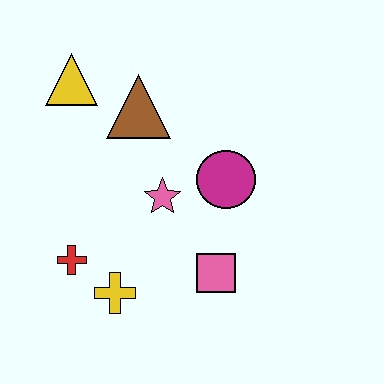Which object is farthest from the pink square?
The yellow triangle is farthest from the pink square.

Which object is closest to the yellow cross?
The red cross is closest to the yellow cross.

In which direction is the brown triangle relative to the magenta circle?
The brown triangle is to the left of the magenta circle.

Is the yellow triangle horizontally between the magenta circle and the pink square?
No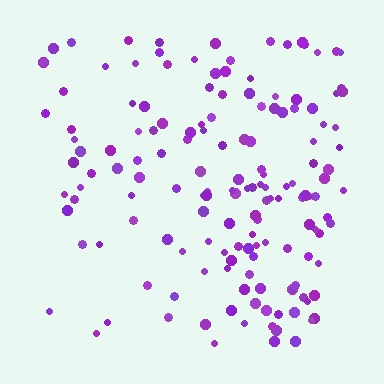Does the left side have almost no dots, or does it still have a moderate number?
Still a moderate number, just noticeably fewer than the right.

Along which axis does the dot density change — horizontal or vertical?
Horizontal.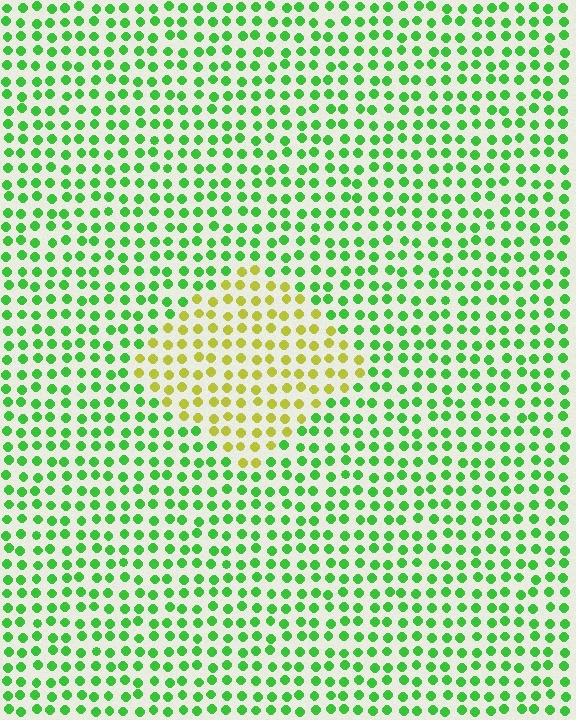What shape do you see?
I see a diamond.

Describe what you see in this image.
The image is filled with small green elements in a uniform arrangement. A diamond-shaped region is visible where the elements are tinted to a slightly different hue, forming a subtle color boundary.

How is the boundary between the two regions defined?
The boundary is defined purely by a slight shift in hue (about 55 degrees). Spacing, size, and orientation are identical on both sides.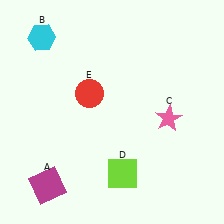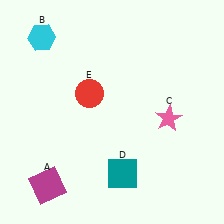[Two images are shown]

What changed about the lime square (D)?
In Image 1, D is lime. In Image 2, it changed to teal.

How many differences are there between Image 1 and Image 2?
There is 1 difference between the two images.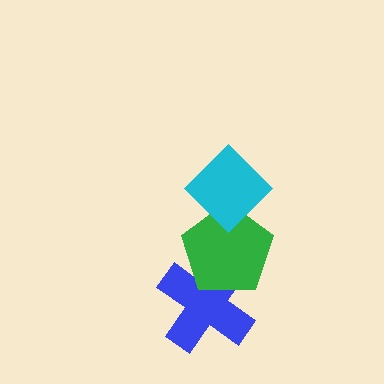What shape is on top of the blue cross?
The green pentagon is on top of the blue cross.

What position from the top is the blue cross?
The blue cross is 3rd from the top.